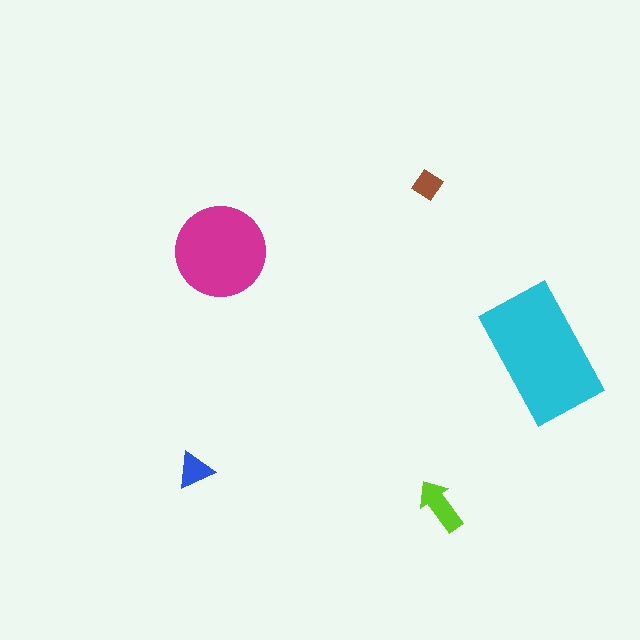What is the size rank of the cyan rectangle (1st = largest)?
1st.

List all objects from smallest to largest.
The brown diamond, the blue triangle, the lime arrow, the magenta circle, the cyan rectangle.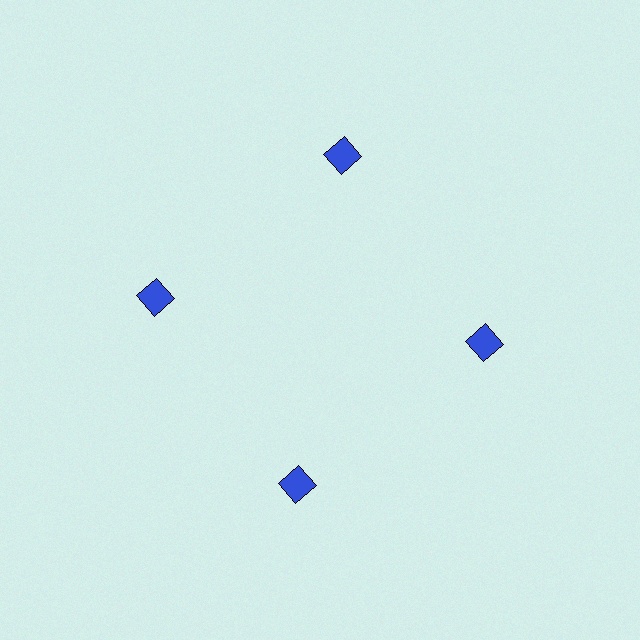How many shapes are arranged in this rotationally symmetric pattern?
There are 4 shapes, arranged in 4 groups of 1.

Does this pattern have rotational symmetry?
Yes, this pattern has 4-fold rotational symmetry. It looks the same after rotating 90 degrees around the center.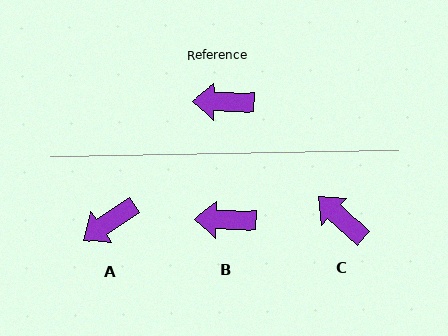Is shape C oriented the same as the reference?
No, it is off by about 41 degrees.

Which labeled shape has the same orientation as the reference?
B.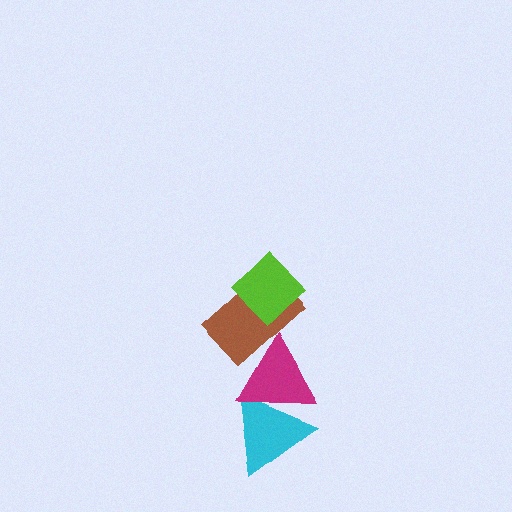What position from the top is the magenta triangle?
The magenta triangle is 3rd from the top.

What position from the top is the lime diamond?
The lime diamond is 1st from the top.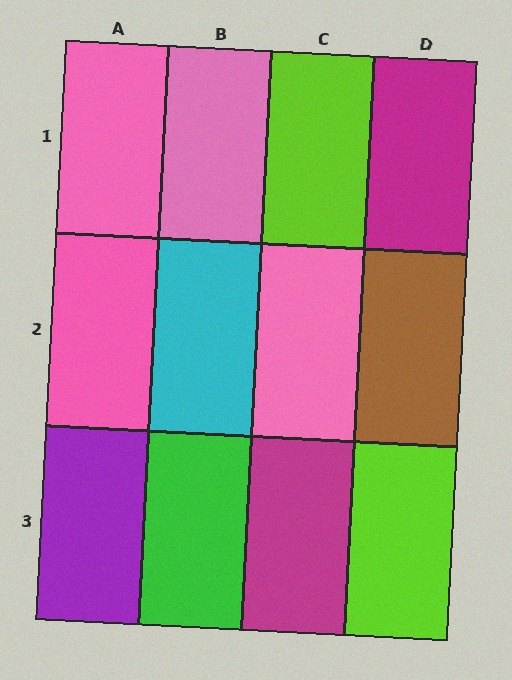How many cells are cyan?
1 cell is cyan.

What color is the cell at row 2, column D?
Brown.